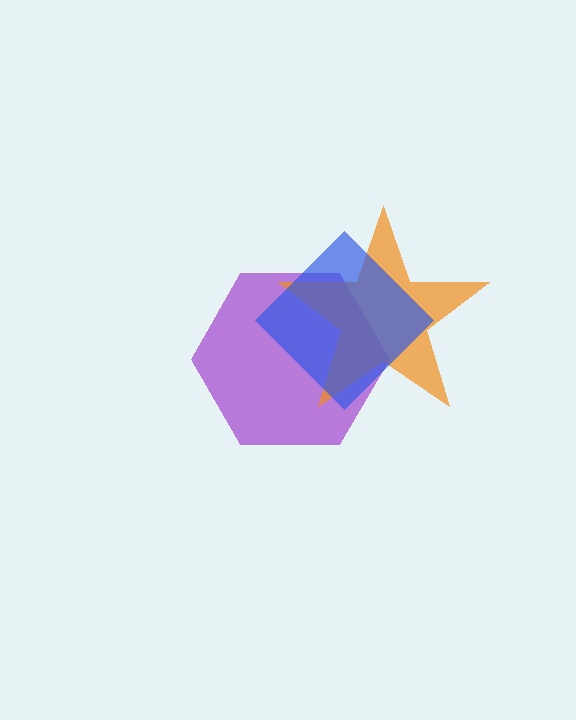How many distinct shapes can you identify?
There are 3 distinct shapes: a purple hexagon, an orange star, a blue diamond.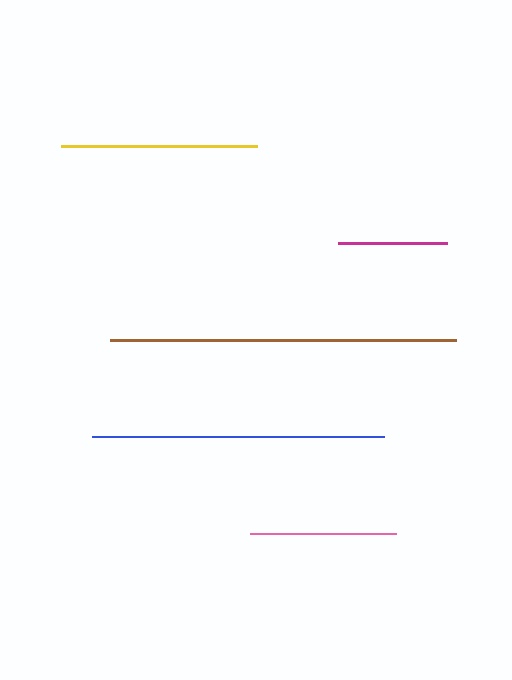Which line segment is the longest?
The brown line is the longest at approximately 346 pixels.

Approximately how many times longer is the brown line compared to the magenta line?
The brown line is approximately 3.2 times the length of the magenta line.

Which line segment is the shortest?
The magenta line is the shortest at approximately 109 pixels.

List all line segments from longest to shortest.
From longest to shortest: brown, blue, yellow, pink, magenta.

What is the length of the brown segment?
The brown segment is approximately 346 pixels long.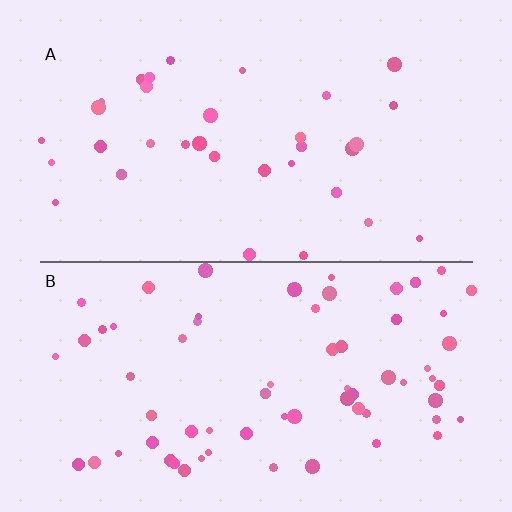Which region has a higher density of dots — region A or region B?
B (the bottom).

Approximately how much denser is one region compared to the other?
Approximately 2.0× — region B over region A.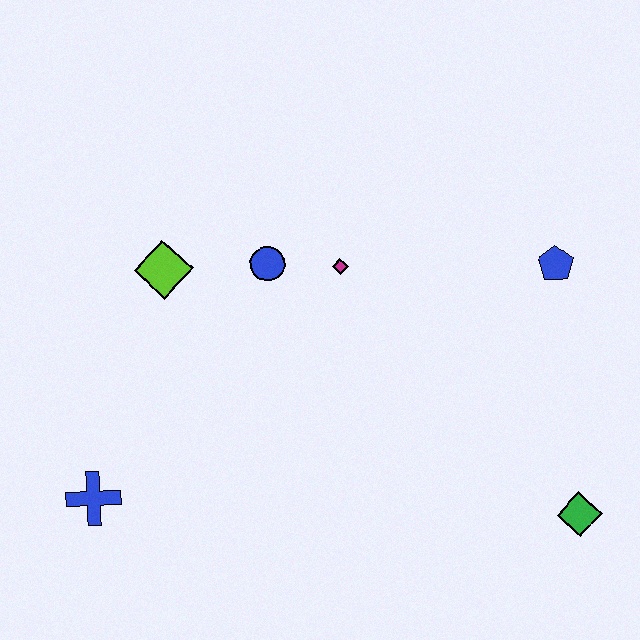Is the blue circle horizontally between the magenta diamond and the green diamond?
No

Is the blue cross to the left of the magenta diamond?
Yes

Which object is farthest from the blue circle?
The green diamond is farthest from the blue circle.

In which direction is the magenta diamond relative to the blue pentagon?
The magenta diamond is to the left of the blue pentagon.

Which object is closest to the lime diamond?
The blue circle is closest to the lime diamond.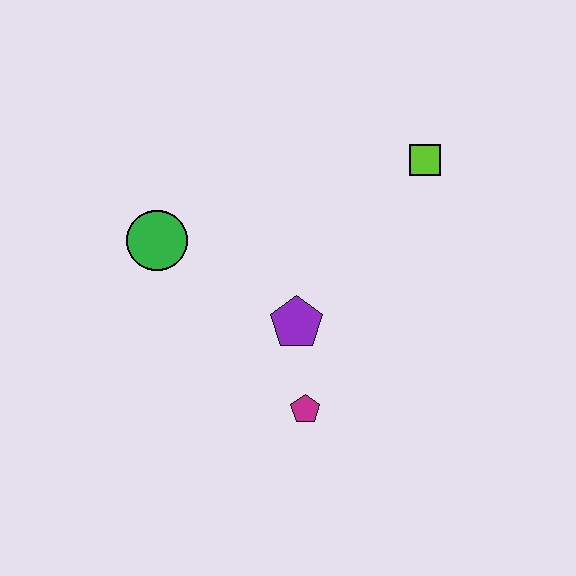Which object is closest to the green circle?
The purple pentagon is closest to the green circle.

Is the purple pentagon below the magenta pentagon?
No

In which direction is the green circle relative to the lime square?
The green circle is to the left of the lime square.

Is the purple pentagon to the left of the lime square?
Yes